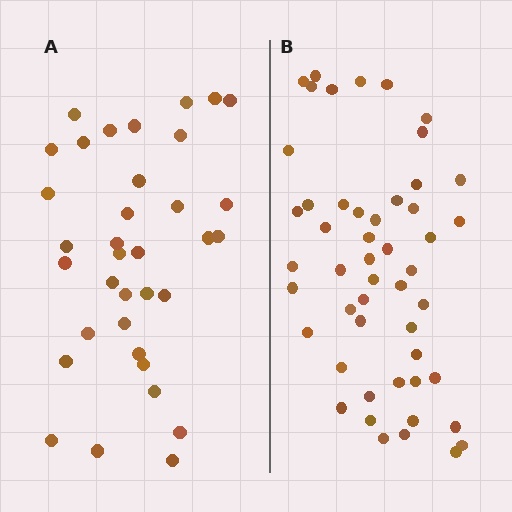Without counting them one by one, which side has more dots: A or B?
Region B (the right region) has more dots.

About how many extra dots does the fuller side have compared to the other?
Region B has approximately 15 more dots than region A.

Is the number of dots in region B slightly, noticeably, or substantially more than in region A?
Region B has noticeably more, but not dramatically so. The ratio is roughly 1.4 to 1.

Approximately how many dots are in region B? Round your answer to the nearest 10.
About 50 dots.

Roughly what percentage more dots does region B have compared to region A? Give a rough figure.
About 45% more.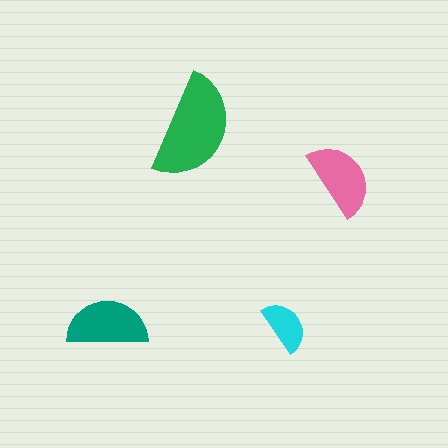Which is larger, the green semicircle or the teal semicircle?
The green one.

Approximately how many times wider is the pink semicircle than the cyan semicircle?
About 1.5 times wider.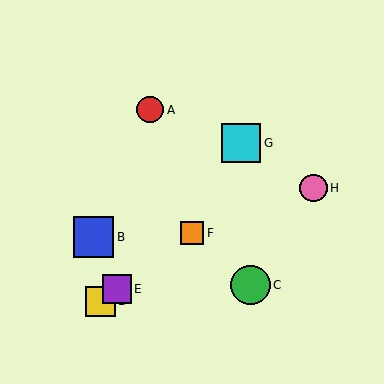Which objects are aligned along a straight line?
Objects D, E, F are aligned along a straight line.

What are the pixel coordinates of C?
Object C is at (250, 285).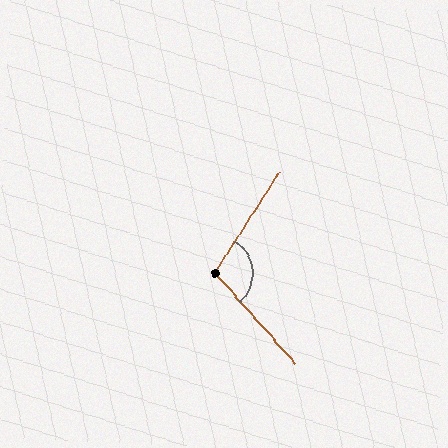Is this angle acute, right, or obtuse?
It is obtuse.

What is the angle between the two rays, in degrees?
Approximately 106 degrees.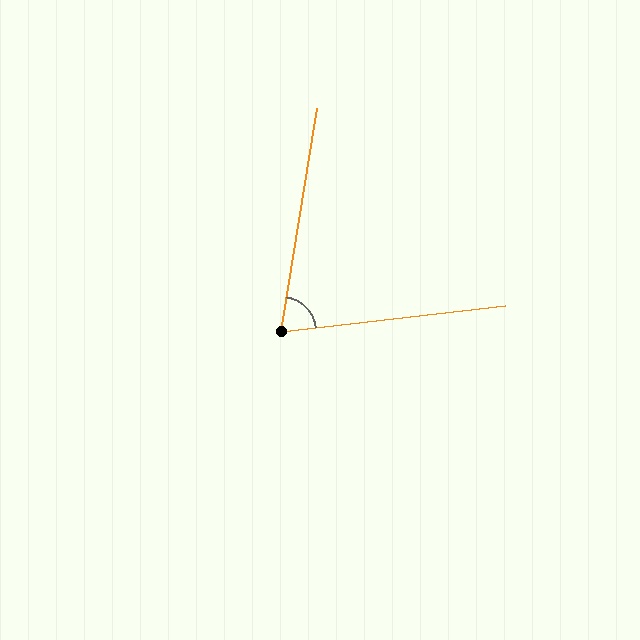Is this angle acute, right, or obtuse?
It is acute.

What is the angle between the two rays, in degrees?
Approximately 74 degrees.